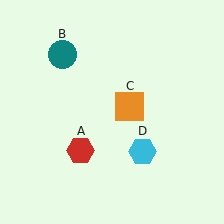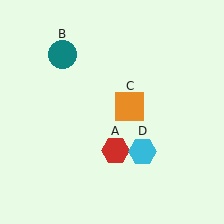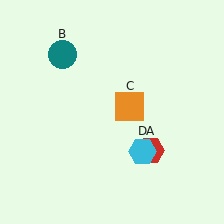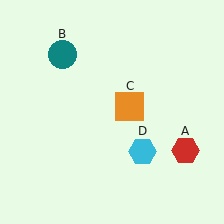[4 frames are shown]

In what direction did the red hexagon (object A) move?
The red hexagon (object A) moved right.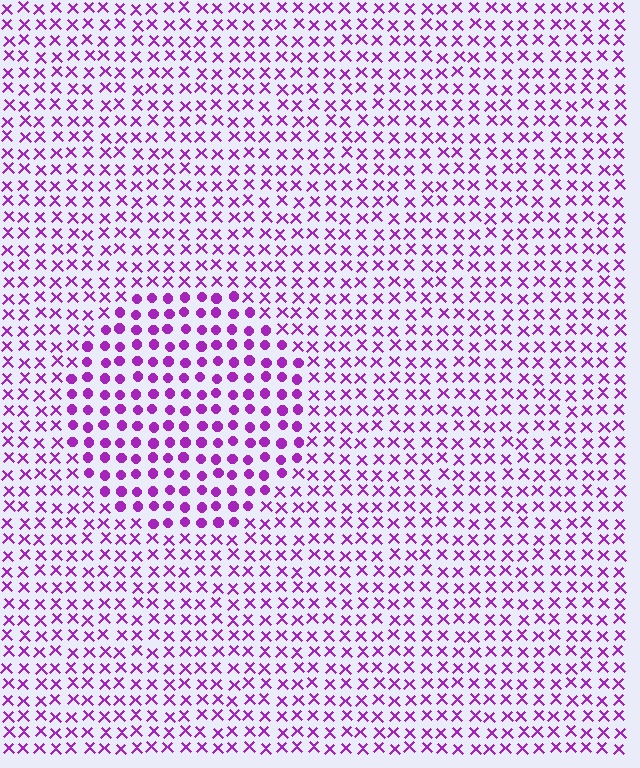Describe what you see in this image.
The image is filled with small purple elements arranged in a uniform grid. A circle-shaped region contains circles, while the surrounding area contains X marks. The boundary is defined purely by the change in element shape.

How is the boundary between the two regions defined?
The boundary is defined by a change in element shape: circles inside vs. X marks outside. All elements share the same color and spacing.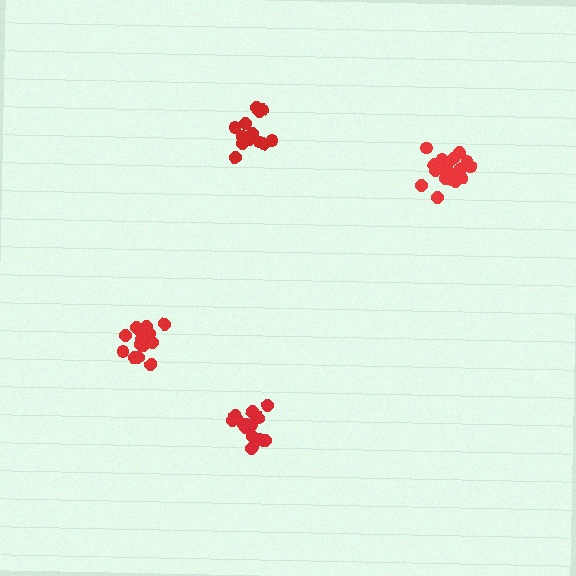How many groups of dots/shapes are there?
There are 4 groups.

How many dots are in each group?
Group 1: 16 dots, Group 2: 19 dots, Group 3: 13 dots, Group 4: 15 dots (63 total).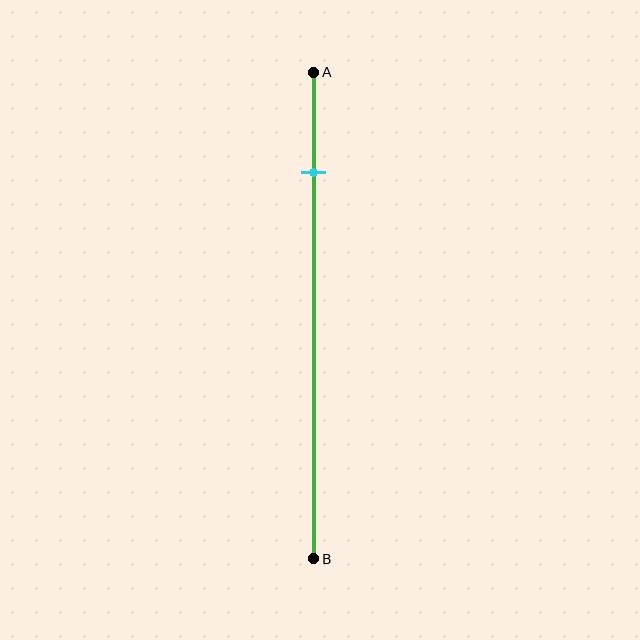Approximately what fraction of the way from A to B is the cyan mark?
The cyan mark is approximately 20% of the way from A to B.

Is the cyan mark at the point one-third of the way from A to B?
No, the mark is at about 20% from A, not at the 33% one-third point.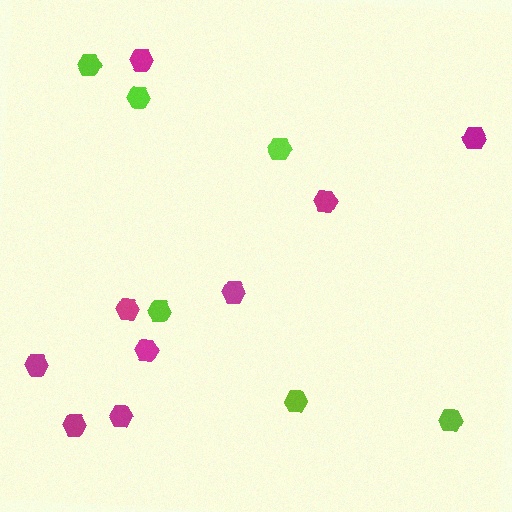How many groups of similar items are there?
There are 2 groups: one group of magenta hexagons (9) and one group of lime hexagons (6).